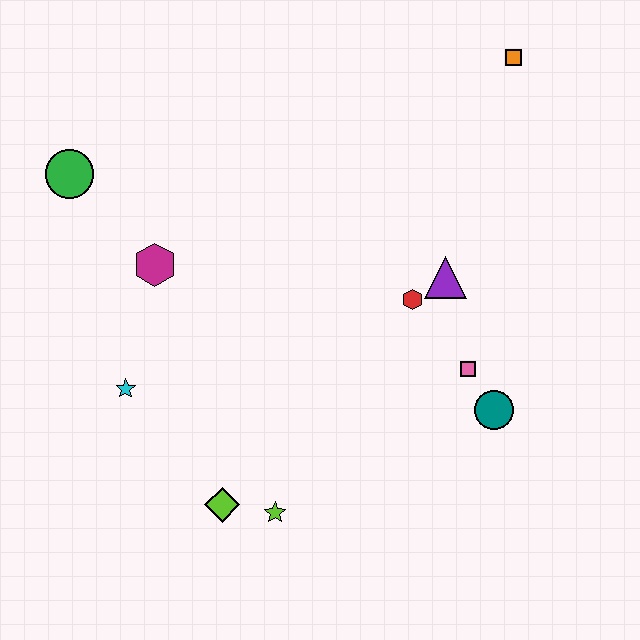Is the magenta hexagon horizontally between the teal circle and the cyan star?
Yes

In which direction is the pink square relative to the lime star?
The pink square is to the right of the lime star.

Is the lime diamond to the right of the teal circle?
No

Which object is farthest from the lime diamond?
The orange square is farthest from the lime diamond.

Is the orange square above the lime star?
Yes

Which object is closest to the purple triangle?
The red hexagon is closest to the purple triangle.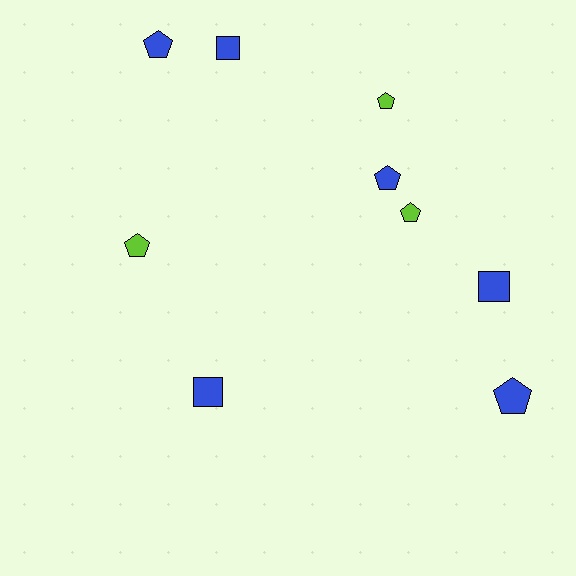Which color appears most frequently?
Blue, with 6 objects.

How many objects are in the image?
There are 9 objects.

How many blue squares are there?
There are 3 blue squares.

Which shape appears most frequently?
Pentagon, with 6 objects.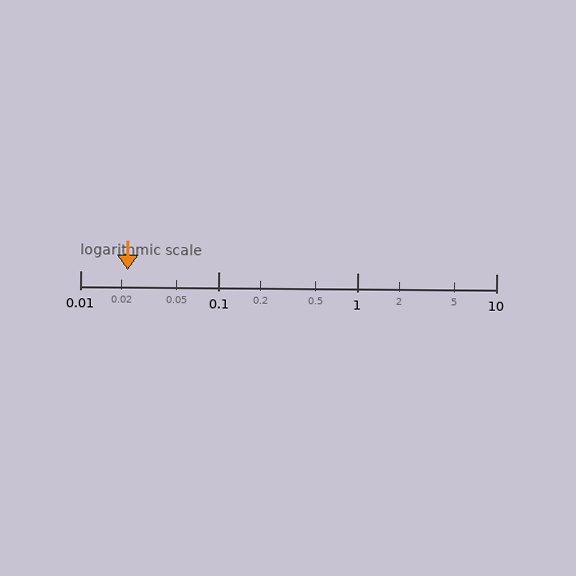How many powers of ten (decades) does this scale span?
The scale spans 3 decades, from 0.01 to 10.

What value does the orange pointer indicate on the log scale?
The pointer indicates approximately 0.022.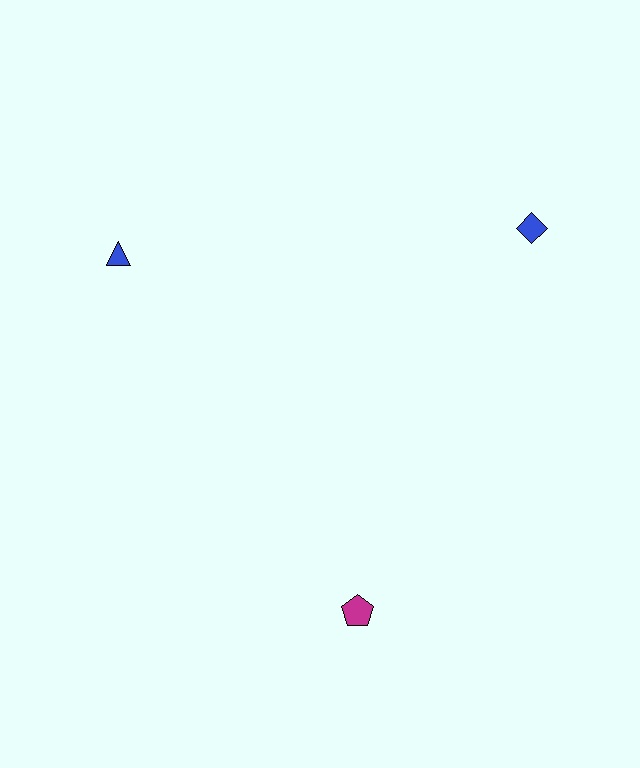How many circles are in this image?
There are no circles.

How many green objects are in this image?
There are no green objects.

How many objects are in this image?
There are 3 objects.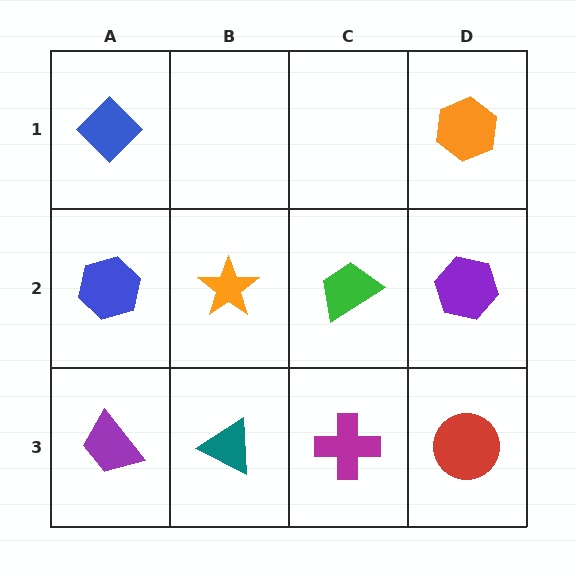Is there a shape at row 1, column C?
No, that cell is empty.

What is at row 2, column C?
A green trapezoid.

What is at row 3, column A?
A purple trapezoid.